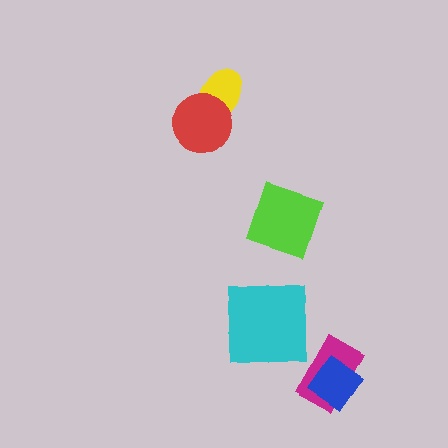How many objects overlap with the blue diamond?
1 object overlaps with the blue diamond.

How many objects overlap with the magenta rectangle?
1 object overlaps with the magenta rectangle.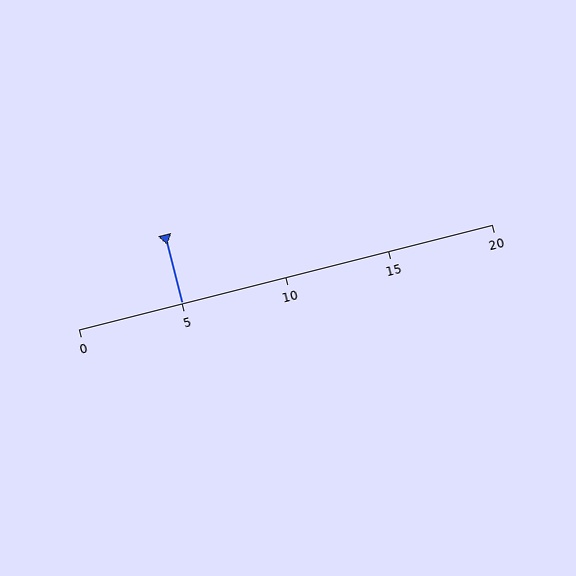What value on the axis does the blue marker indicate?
The marker indicates approximately 5.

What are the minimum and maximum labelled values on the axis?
The axis runs from 0 to 20.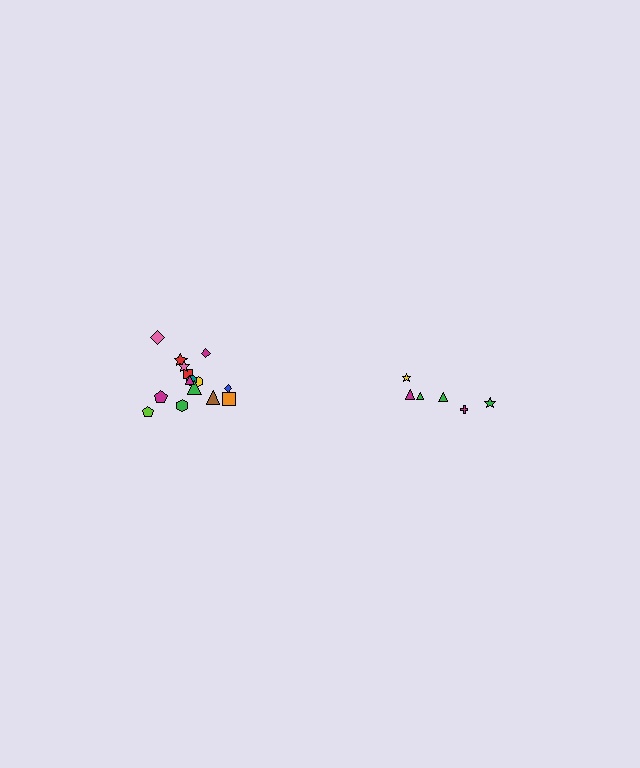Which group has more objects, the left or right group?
The left group.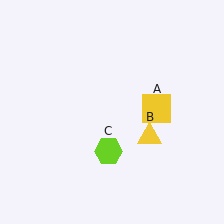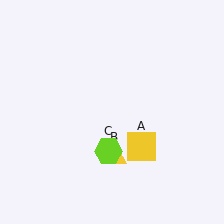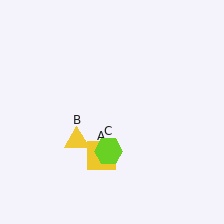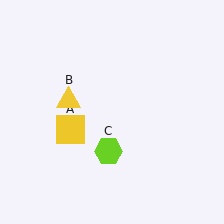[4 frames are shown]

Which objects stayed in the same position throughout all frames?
Lime hexagon (object C) remained stationary.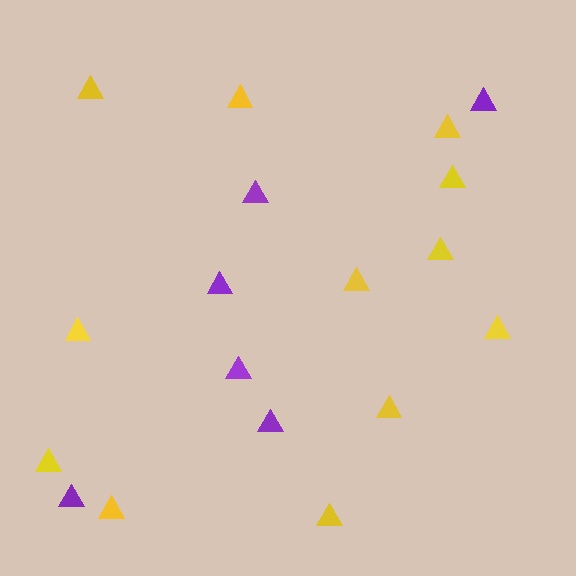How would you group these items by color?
There are 2 groups: one group of purple triangles (6) and one group of yellow triangles (12).